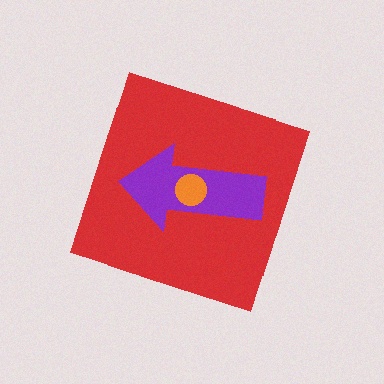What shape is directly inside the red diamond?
The purple arrow.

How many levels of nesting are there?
3.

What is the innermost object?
The orange circle.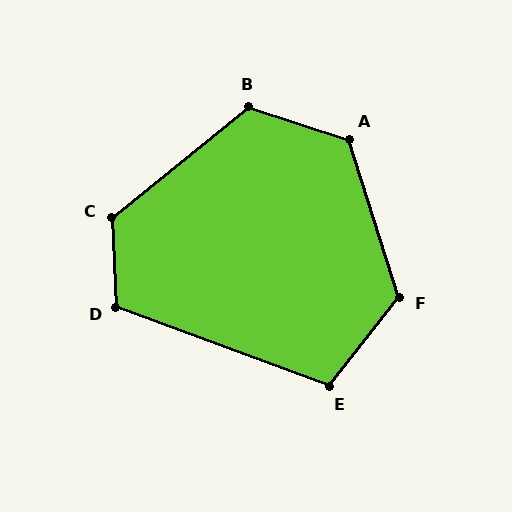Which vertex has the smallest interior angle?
E, at approximately 108 degrees.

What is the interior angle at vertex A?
Approximately 125 degrees (obtuse).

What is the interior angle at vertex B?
Approximately 123 degrees (obtuse).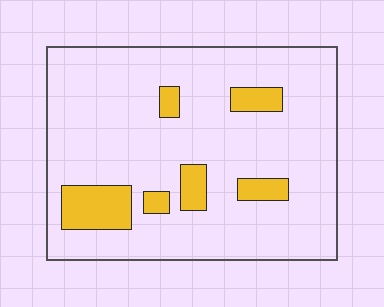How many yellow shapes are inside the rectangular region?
6.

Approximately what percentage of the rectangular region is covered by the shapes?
Approximately 15%.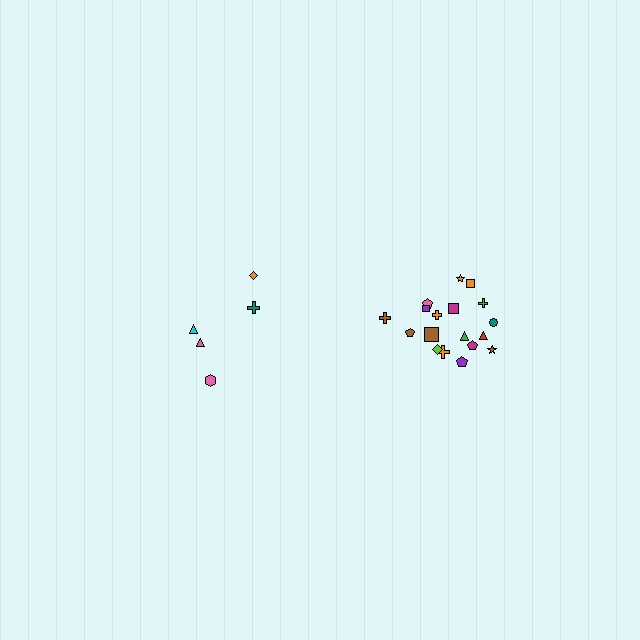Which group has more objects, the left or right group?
The right group.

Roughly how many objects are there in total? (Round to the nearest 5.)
Roughly 25 objects in total.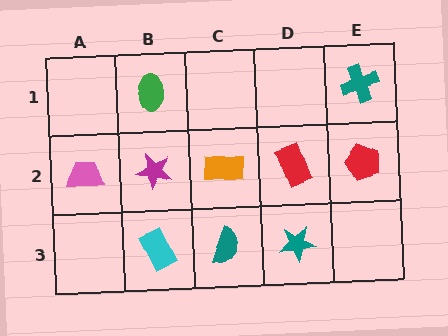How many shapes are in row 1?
2 shapes.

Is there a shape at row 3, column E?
No, that cell is empty.